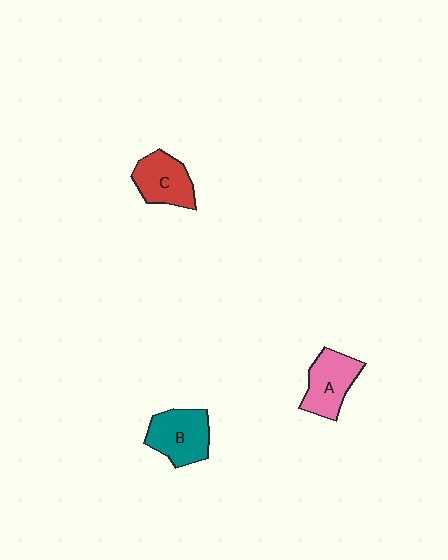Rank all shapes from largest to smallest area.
From largest to smallest: B (teal), A (pink), C (red).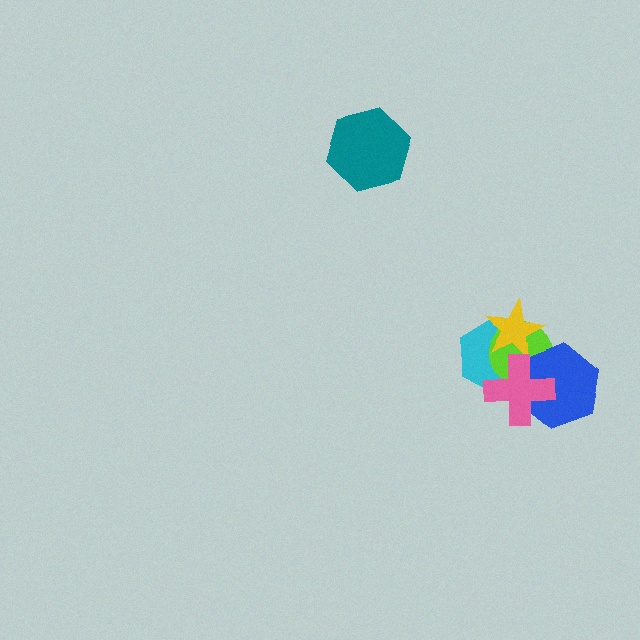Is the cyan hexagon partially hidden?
Yes, it is partially covered by another shape.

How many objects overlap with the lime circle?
4 objects overlap with the lime circle.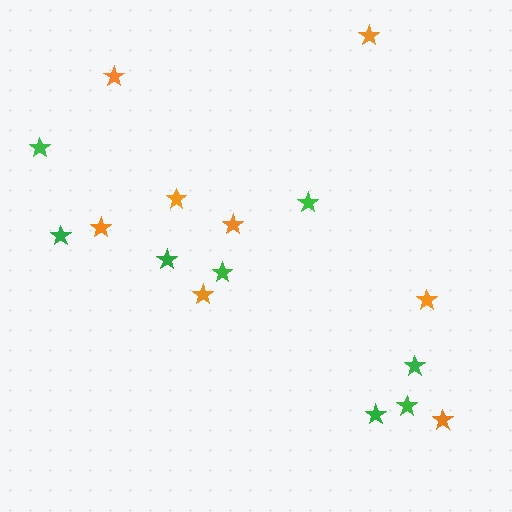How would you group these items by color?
There are 2 groups: one group of green stars (8) and one group of orange stars (8).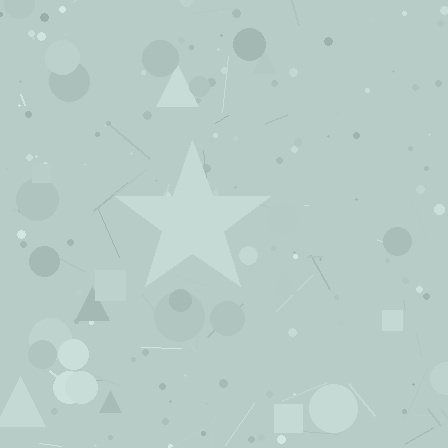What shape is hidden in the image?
A star is hidden in the image.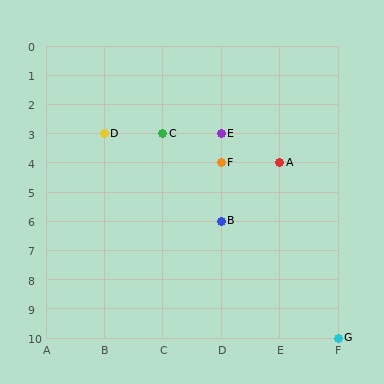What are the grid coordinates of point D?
Point D is at grid coordinates (B, 3).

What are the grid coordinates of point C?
Point C is at grid coordinates (C, 3).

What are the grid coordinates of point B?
Point B is at grid coordinates (D, 6).